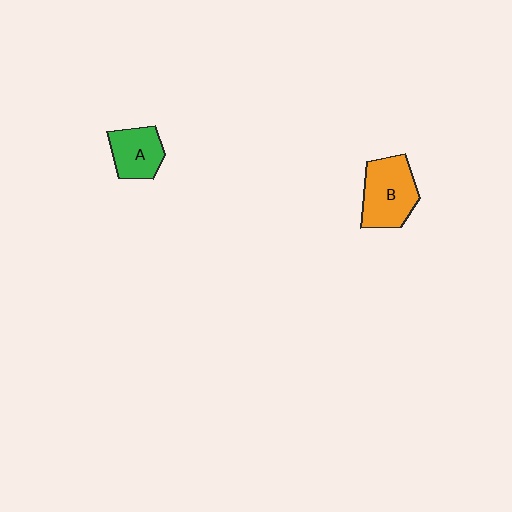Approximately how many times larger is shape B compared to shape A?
Approximately 1.4 times.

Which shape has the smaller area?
Shape A (green).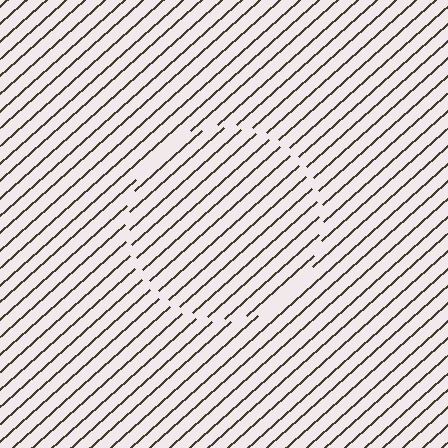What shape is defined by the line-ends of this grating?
An illusory circle. The interior of the shape contains the same grating, shifted by half a period — the contour is defined by the phase discontinuity where line-ends from the inner and outer gratings abut.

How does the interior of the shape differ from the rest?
The interior of the shape contains the same grating, shifted by half a period — the contour is defined by the phase discontinuity where line-ends from the inner and outer gratings abut.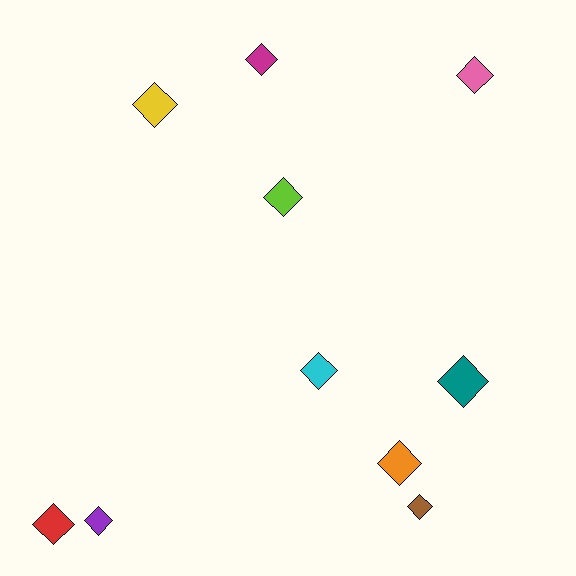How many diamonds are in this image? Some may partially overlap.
There are 10 diamonds.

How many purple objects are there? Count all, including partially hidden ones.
There is 1 purple object.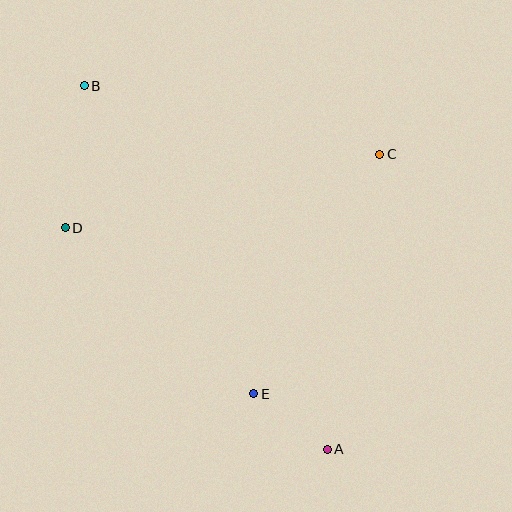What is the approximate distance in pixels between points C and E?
The distance between C and E is approximately 271 pixels.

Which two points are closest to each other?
Points A and E are closest to each other.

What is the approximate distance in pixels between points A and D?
The distance between A and D is approximately 343 pixels.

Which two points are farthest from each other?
Points A and B are farthest from each other.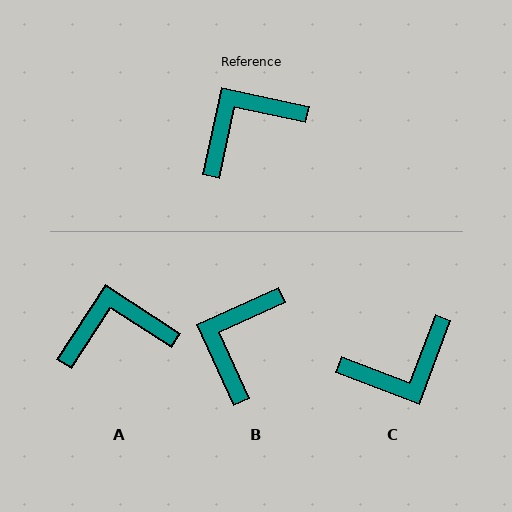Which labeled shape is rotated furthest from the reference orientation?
C, about 171 degrees away.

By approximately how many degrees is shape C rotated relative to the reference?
Approximately 171 degrees counter-clockwise.